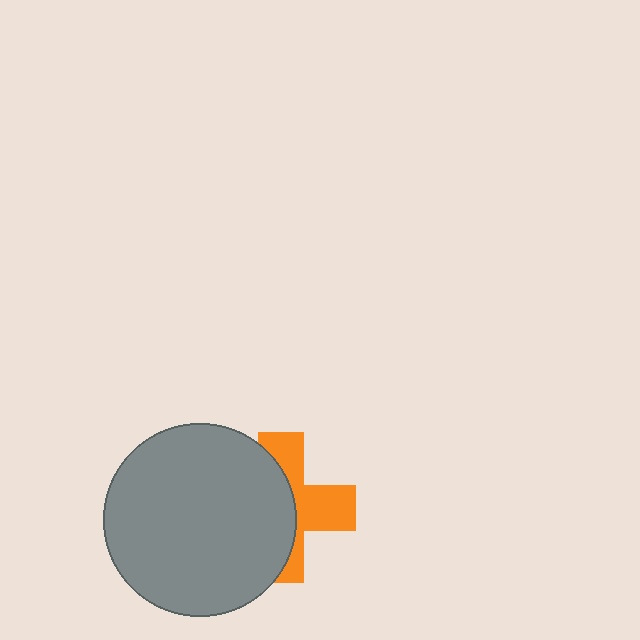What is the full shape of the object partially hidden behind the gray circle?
The partially hidden object is an orange cross.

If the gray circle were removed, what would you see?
You would see the complete orange cross.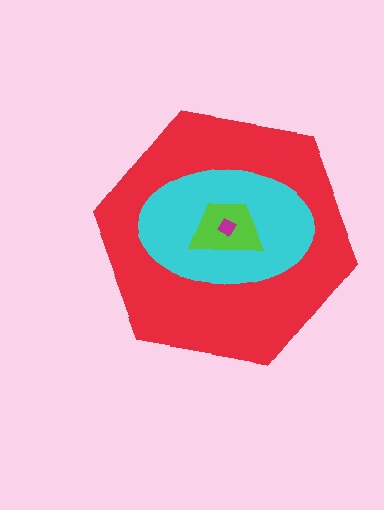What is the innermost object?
The magenta diamond.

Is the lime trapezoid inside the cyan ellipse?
Yes.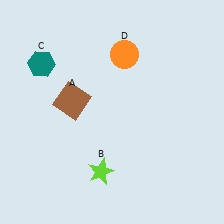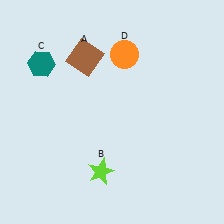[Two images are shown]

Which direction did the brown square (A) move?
The brown square (A) moved up.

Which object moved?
The brown square (A) moved up.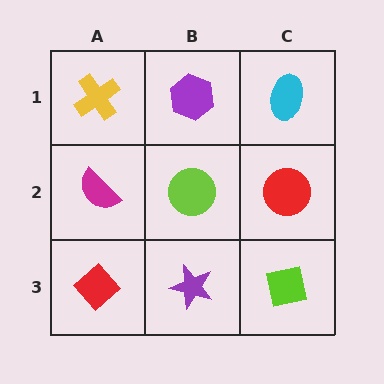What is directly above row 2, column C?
A cyan ellipse.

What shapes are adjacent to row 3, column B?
A lime circle (row 2, column B), a red diamond (row 3, column A), a lime square (row 3, column C).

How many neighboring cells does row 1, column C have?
2.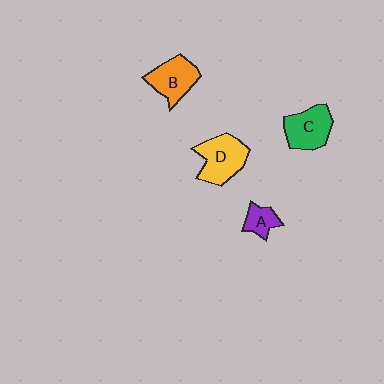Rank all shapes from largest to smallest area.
From largest to smallest: D (yellow), C (green), B (orange), A (purple).